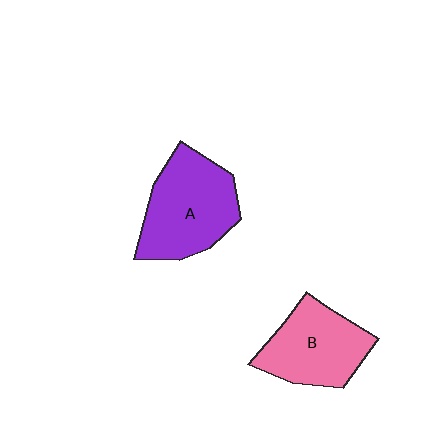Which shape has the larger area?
Shape A (purple).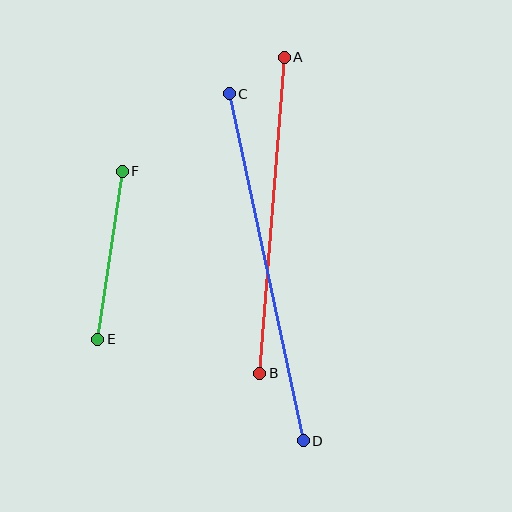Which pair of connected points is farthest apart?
Points C and D are farthest apart.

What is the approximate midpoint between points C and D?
The midpoint is at approximately (266, 267) pixels.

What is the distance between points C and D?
The distance is approximately 355 pixels.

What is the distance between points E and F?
The distance is approximately 170 pixels.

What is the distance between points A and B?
The distance is approximately 317 pixels.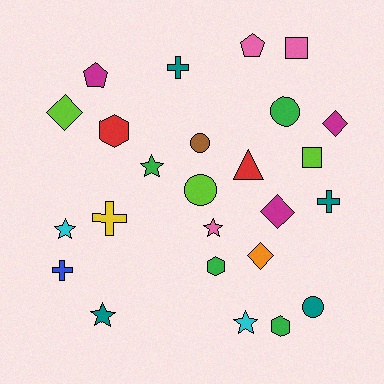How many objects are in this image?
There are 25 objects.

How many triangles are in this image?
There is 1 triangle.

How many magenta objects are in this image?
There are 3 magenta objects.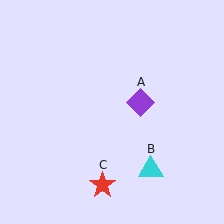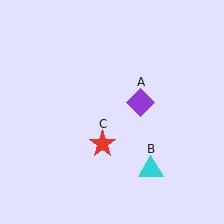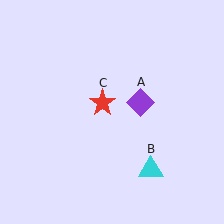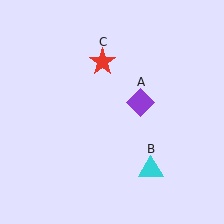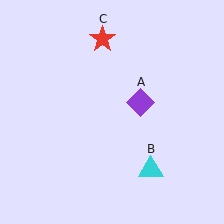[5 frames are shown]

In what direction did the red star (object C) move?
The red star (object C) moved up.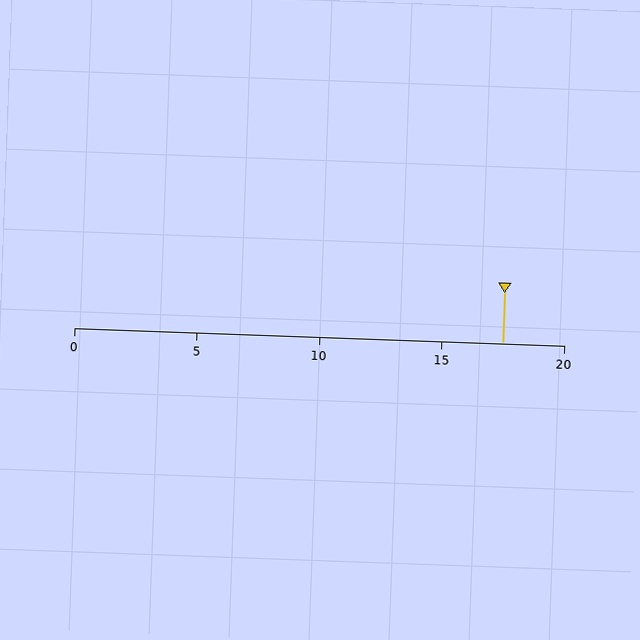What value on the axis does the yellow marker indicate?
The marker indicates approximately 17.5.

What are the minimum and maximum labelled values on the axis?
The axis runs from 0 to 20.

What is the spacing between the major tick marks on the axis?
The major ticks are spaced 5 apart.